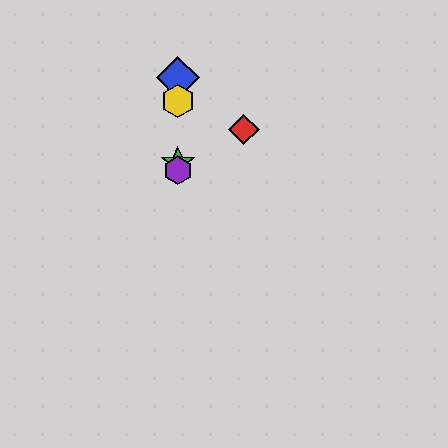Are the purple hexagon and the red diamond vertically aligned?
No, the purple hexagon is at x≈178 and the red diamond is at x≈244.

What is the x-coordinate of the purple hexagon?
The purple hexagon is at x≈178.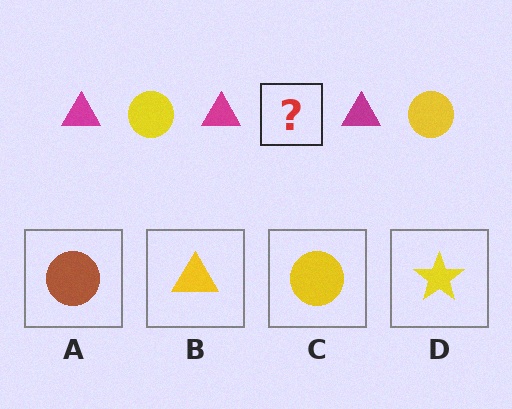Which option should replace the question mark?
Option C.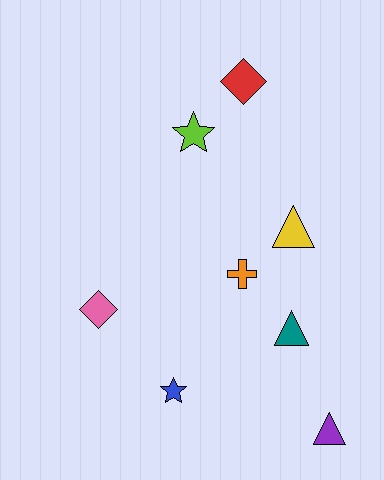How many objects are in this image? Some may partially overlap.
There are 8 objects.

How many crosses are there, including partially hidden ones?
There is 1 cross.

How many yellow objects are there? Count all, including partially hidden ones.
There is 1 yellow object.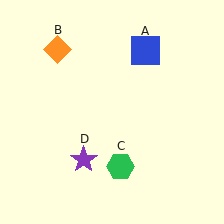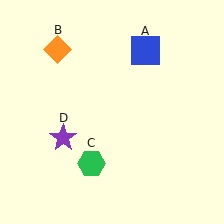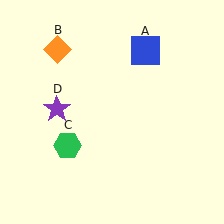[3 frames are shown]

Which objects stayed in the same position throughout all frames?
Blue square (object A) and orange diamond (object B) remained stationary.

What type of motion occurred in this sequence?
The green hexagon (object C), purple star (object D) rotated clockwise around the center of the scene.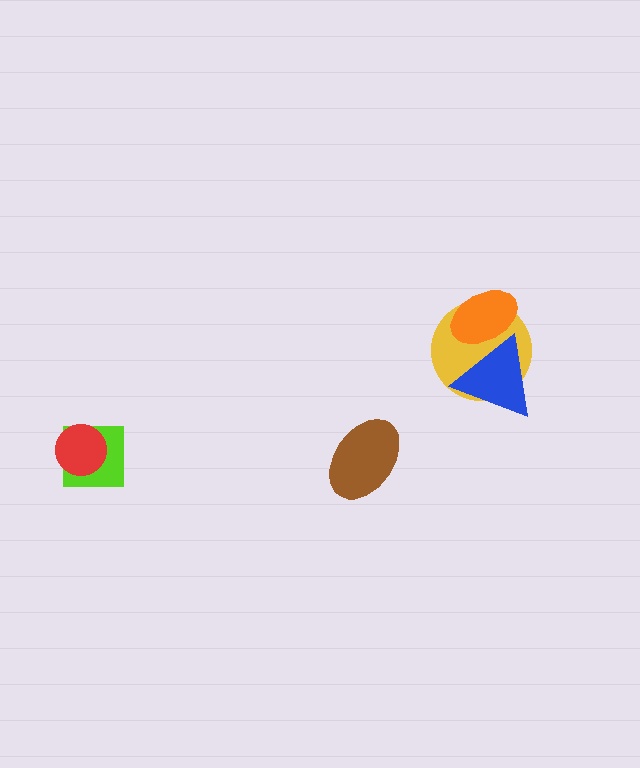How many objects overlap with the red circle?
1 object overlaps with the red circle.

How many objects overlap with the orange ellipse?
2 objects overlap with the orange ellipse.